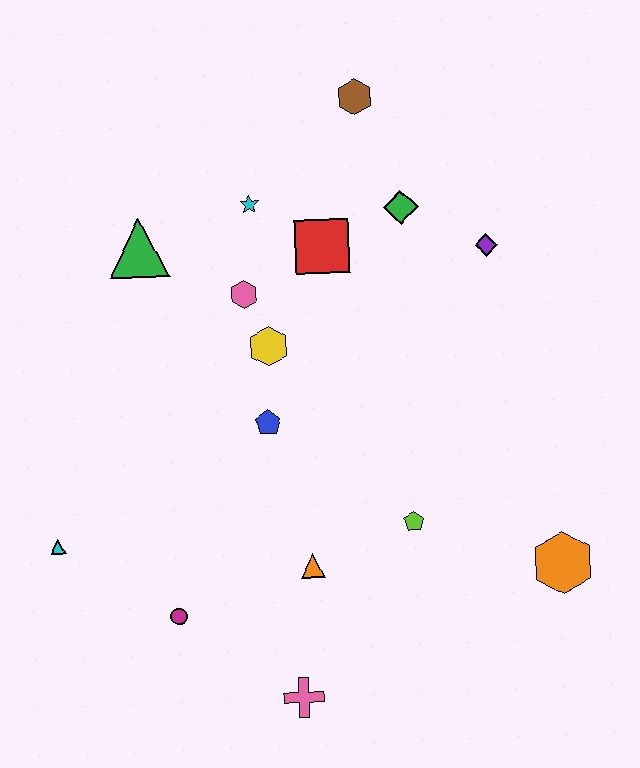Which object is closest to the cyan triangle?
The magenta circle is closest to the cyan triangle.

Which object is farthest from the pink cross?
The brown hexagon is farthest from the pink cross.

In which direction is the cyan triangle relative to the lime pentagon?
The cyan triangle is to the left of the lime pentagon.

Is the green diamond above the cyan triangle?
Yes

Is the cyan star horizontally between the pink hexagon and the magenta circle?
No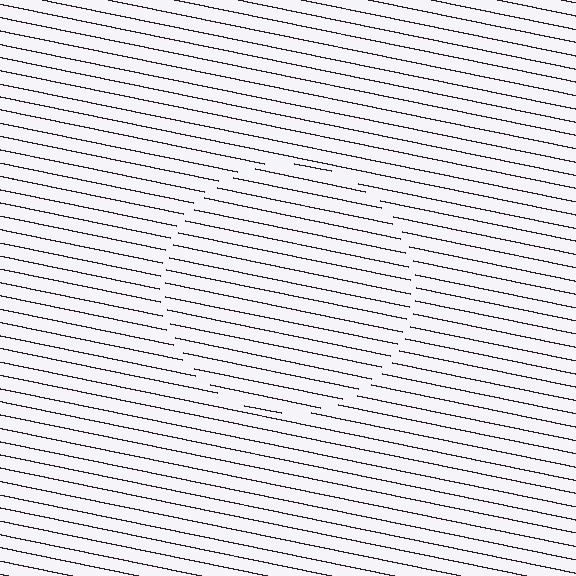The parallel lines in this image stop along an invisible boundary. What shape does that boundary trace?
An illusory circle. The interior of the shape contains the same grating, shifted by half a period — the contour is defined by the phase discontinuity where line-ends from the inner and outer gratings abut.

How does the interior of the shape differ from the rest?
The interior of the shape contains the same grating, shifted by half a period — the contour is defined by the phase discontinuity where line-ends from the inner and outer gratings abut.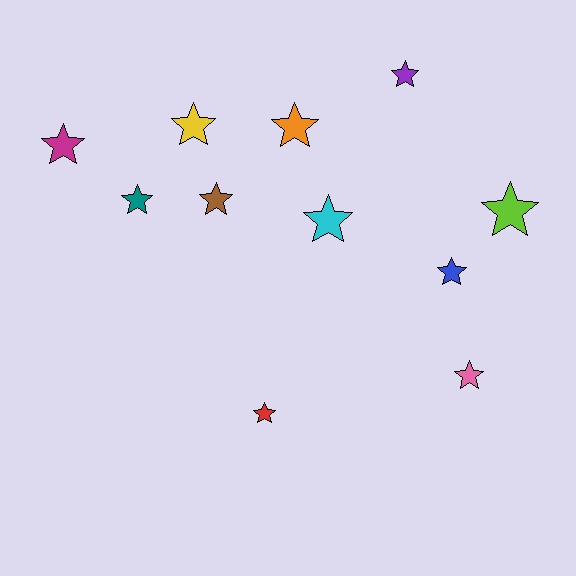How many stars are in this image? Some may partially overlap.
There are 11 stars.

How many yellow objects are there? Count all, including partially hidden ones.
There is 1 yellow object.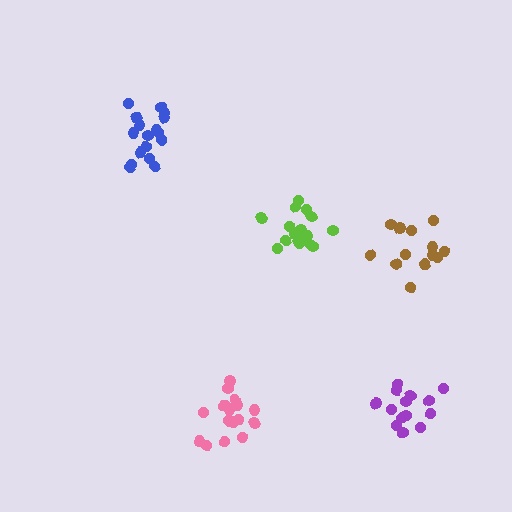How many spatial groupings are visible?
There are 5 spatial groupings.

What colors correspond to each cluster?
The clusters are colored: blue, lime, pink, purple, brown.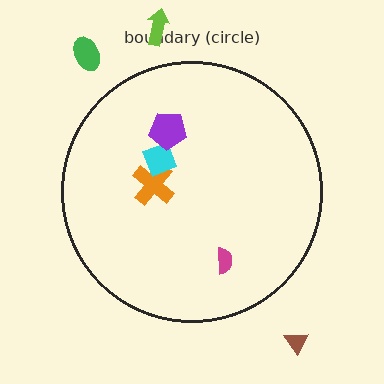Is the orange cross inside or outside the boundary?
Inside.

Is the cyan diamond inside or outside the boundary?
Inside.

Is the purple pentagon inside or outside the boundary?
Inside.